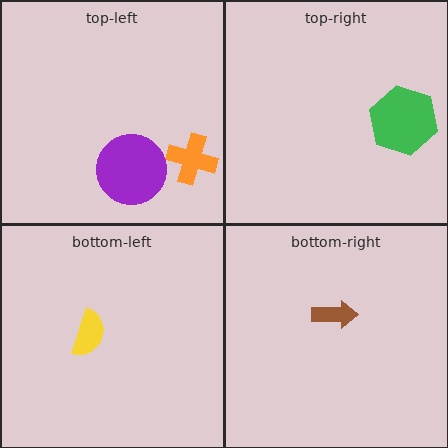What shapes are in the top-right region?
The green hexagon.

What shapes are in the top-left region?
The orange cross, the purple circle.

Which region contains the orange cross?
The top-left region.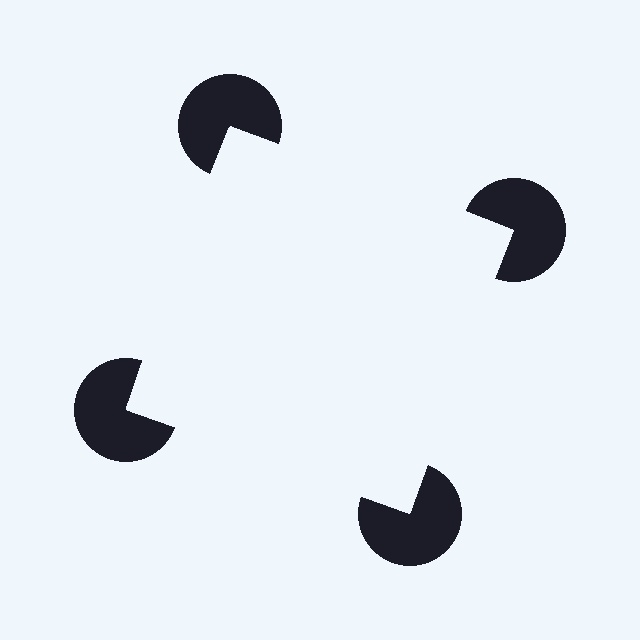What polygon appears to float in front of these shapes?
An illusory square — its edges are inferred from the aligned wedge cuts in the pac-man discs, not physically drawn.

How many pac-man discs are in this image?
There are 4 — one at each vertex of the illusory square.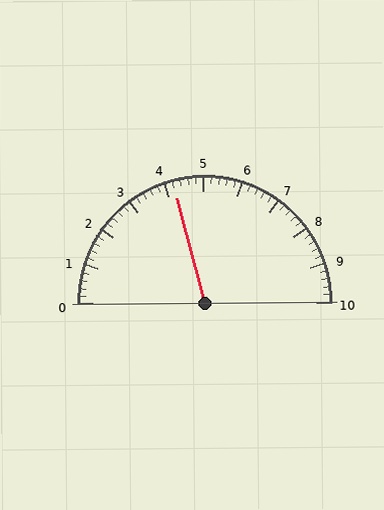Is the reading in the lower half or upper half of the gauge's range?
The reading is in the lower half of the range (0 to 10).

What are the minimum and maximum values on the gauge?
The gauge ranges from 0 to 10.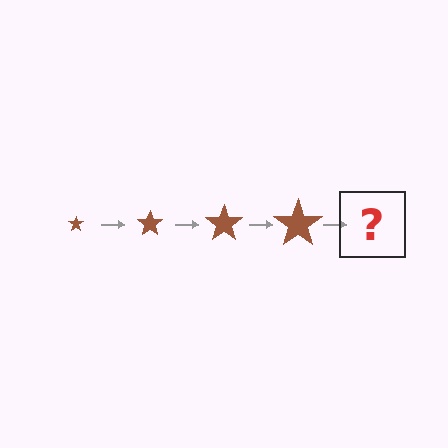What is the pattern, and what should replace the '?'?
The pattern is that the star gets progressively larger each step. The '?' should be a brown star, larger than the previous one.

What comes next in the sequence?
The next element should be a brown star, larger than the previous one.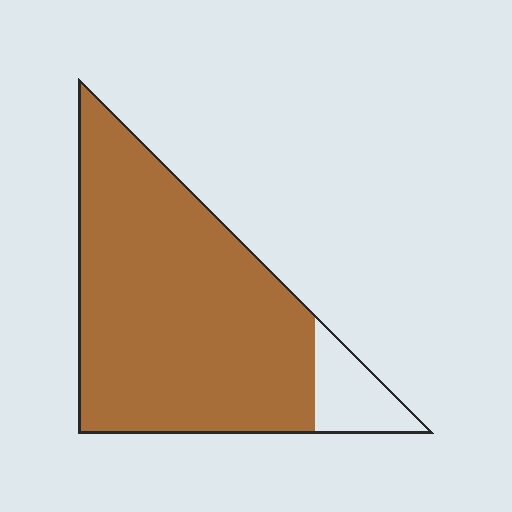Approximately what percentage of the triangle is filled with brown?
Approximately 90%.